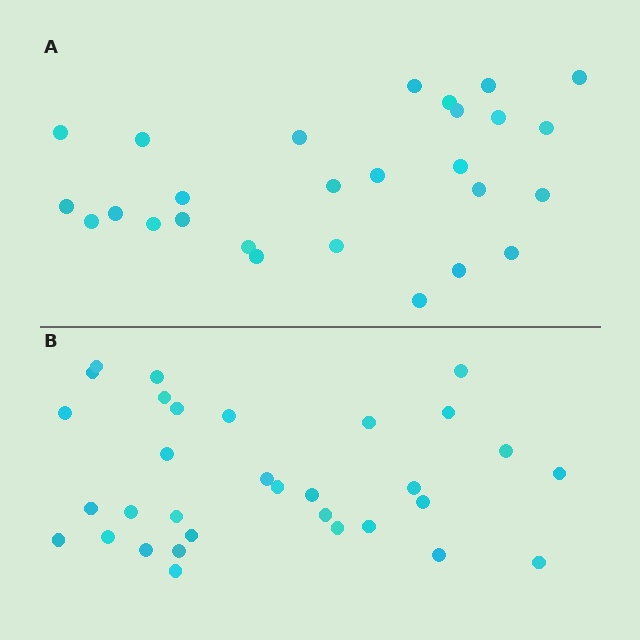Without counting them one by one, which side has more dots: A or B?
Region B (the bottom region) has more dots.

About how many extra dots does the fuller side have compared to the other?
Region B has about 5 more dots than region A.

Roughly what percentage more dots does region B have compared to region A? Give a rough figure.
About 20% more.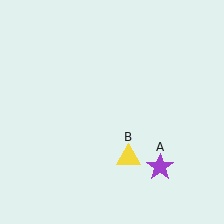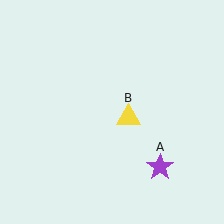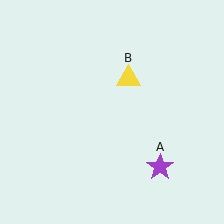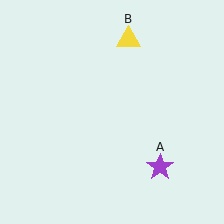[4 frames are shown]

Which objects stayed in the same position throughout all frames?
Purple star (object A) remained stationary.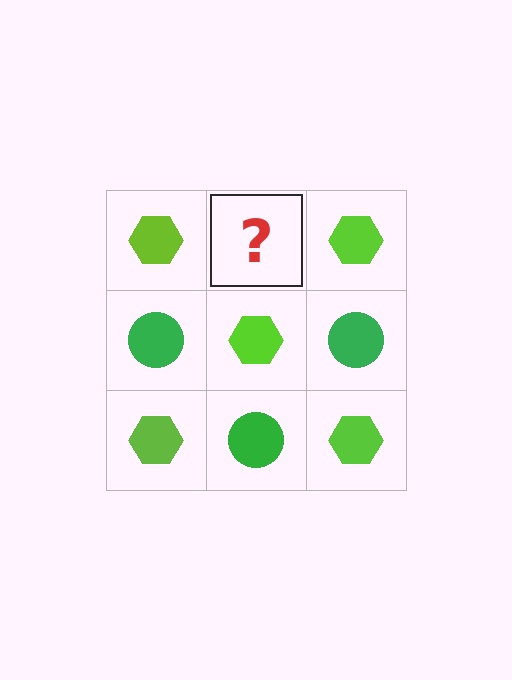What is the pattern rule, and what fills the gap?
The rule is that it alternates lime hexagon and green circle in a checkerboard pattern. The gap should be filled with a green circle.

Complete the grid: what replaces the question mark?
The question mark should be replaced with a green circle.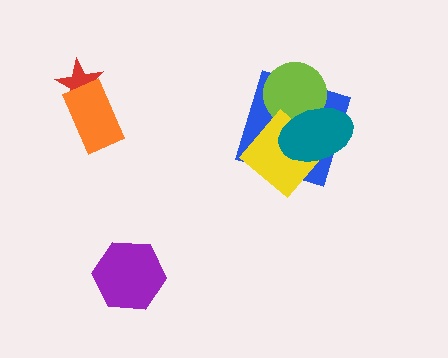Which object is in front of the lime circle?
The teal ellipse is in front of the lime circle.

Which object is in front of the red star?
The orange rectangle is in front of the red star.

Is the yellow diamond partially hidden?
Yes, it is partially covered by another shape.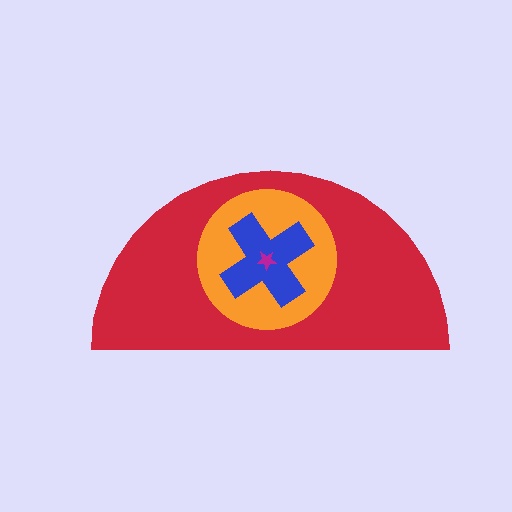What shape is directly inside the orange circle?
The blue cross.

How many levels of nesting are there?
4.